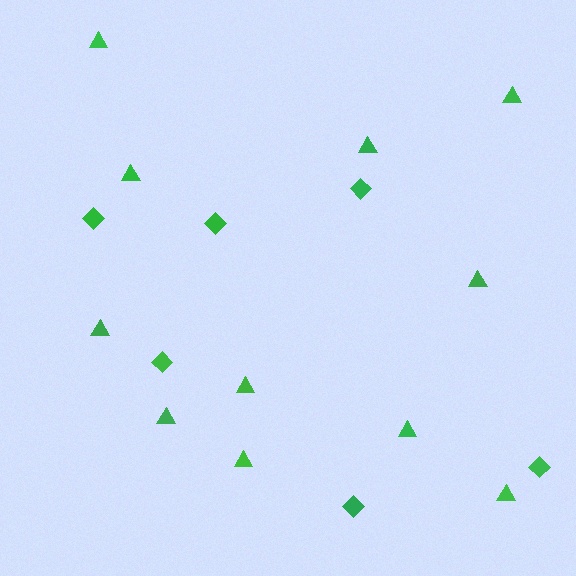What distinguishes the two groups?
There are 2 groups: one group of triangles (11) and one group of diamonds (6).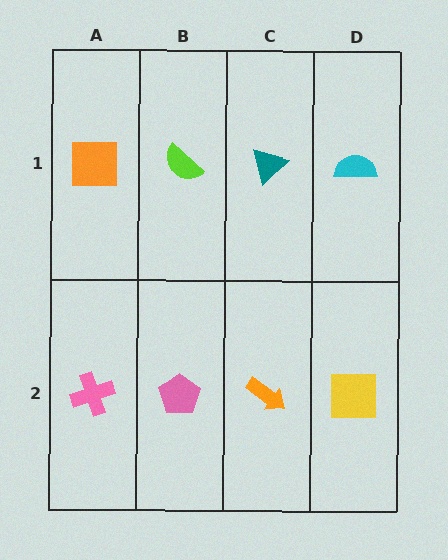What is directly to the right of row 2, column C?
A yellow square.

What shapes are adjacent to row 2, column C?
A teal triangle (row 1, column C), a pink pentagon (row 2, column B), a yellow square (row 2, column D).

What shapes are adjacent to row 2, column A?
An orange square (row 1, column A), a pink pentagon (row 2, column B).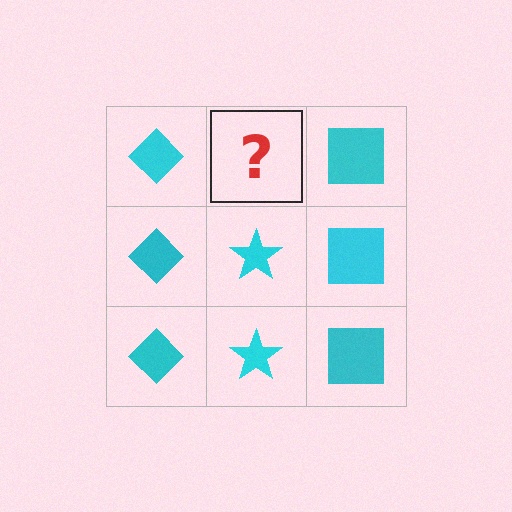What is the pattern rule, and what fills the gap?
The rule is that each column has a consistent shape. The gap should be filled with a cyan star.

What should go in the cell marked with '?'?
The missing cell should contain a cyan star.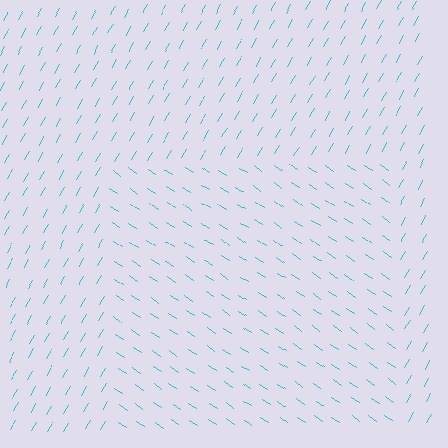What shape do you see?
I see a rectangle.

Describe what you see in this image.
The image is filled with small cyan line segments. A rectangle region in the image has lines oriented differently from the surrounding lines, creating a visible texture boundary.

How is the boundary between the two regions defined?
The boundary is defined purely by a change in line orientation (approximately 86 degrees difference). All lines are the same color and thickness.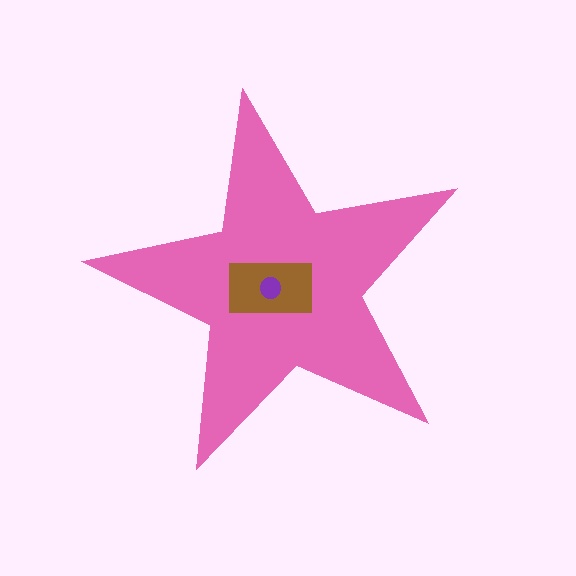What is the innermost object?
The purple circle.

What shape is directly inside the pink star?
The brown rectangle.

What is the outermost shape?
The pink star.